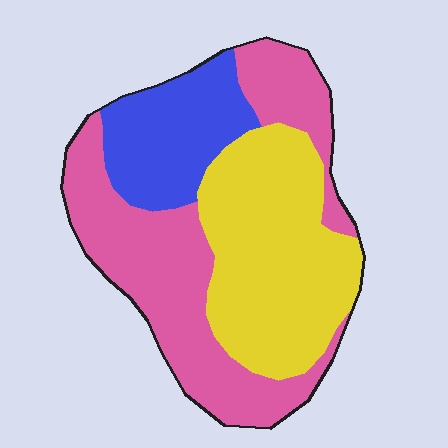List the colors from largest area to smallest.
From largest to smallest: pink, yellow, blue.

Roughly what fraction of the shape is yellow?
Yellow covers around 40% of the shape.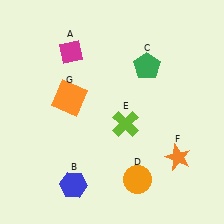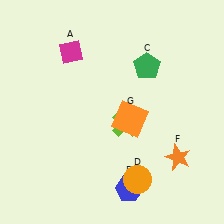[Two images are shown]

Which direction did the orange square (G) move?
The orange square (G) moved right.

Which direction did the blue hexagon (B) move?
The blue hexagon (B) moved right.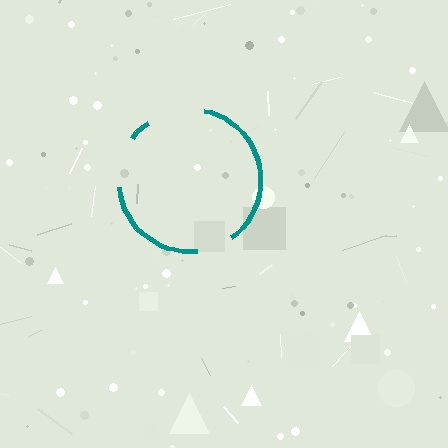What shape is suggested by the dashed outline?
The dashed outline suggests a circle.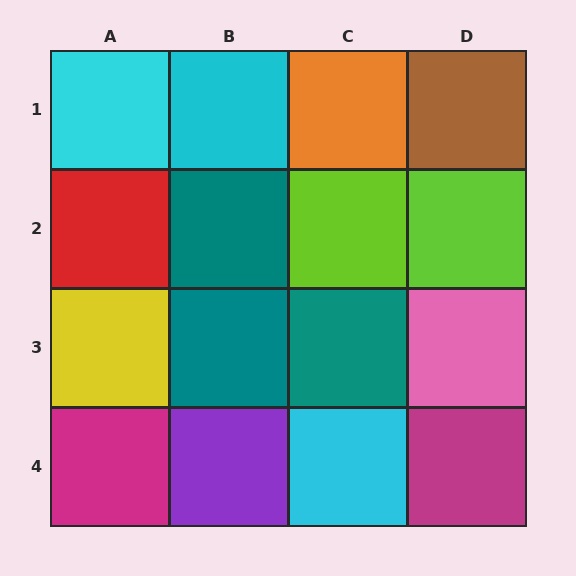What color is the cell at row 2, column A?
Red.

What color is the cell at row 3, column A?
Yellow.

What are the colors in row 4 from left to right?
Magenta, purple, cyan, magenta.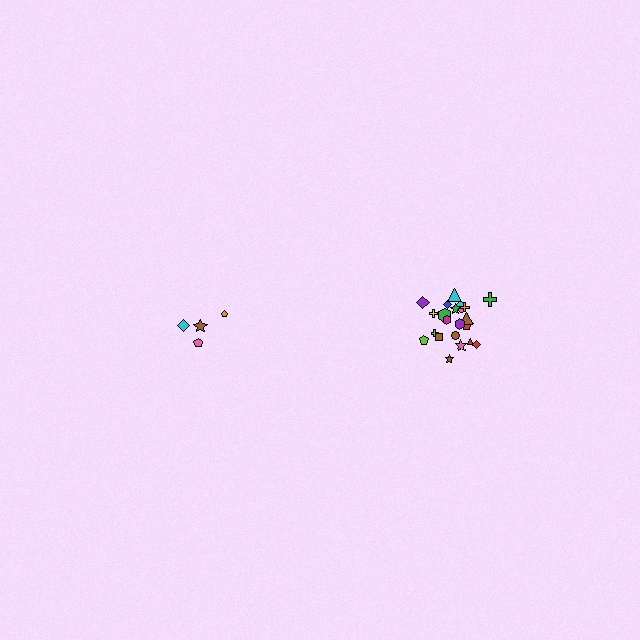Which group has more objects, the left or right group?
The right group.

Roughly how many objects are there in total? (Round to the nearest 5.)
Roughly 25 objects in total.